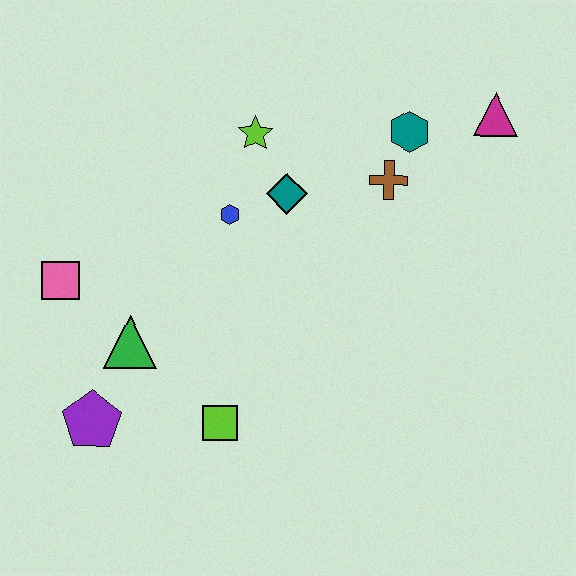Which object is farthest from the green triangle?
The magenta triangle is farthest from the green triangle.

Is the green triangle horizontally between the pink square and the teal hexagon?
Yes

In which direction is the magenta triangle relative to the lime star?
The magenta triangle is to the right of the lime star.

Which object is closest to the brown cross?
The teal hexagon is closest to the brown cross.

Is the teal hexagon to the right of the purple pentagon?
Yes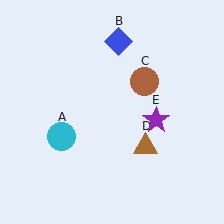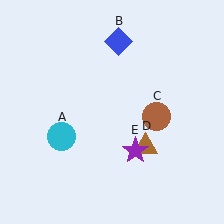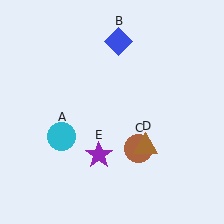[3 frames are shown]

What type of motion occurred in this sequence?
The brown circle (object C), purple star (object E) rotated clockwise around the center of the scene.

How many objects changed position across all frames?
2 objects changed position: brown circle (object C), purple star (object E).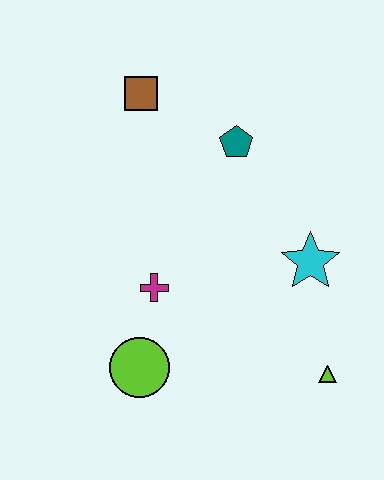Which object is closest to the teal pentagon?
The brown square is closest to the teal pentagon.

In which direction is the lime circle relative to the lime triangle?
The lime circle is to the left of the lime triangle.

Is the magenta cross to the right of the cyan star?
No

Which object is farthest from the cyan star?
The brown square is farthest from the cyan star.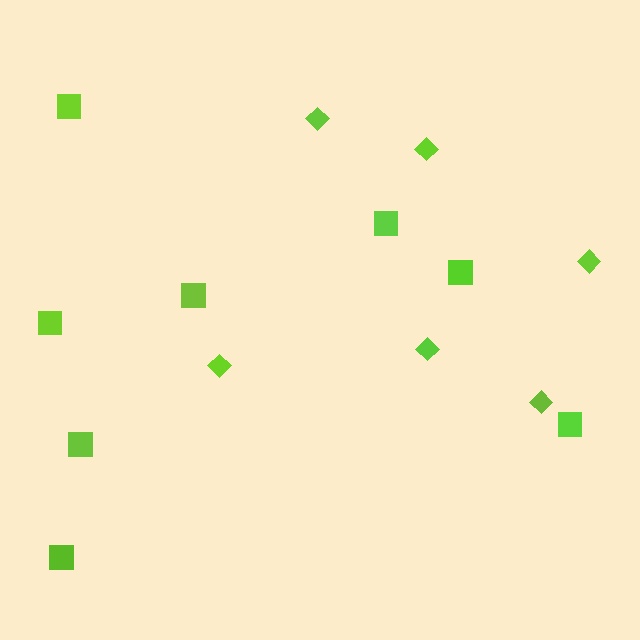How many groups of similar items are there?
There are 2 groups: one group of squares (8) and one group of diamonds (6).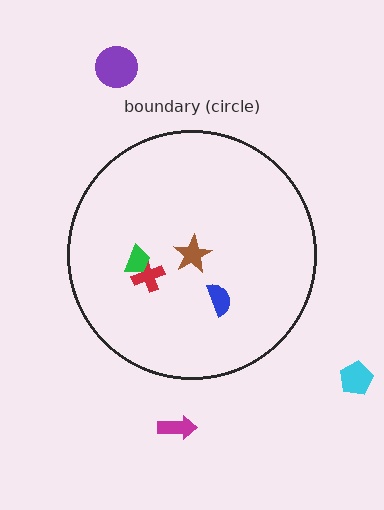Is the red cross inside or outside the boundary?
Inside.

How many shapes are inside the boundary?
4 inside, 3 outside.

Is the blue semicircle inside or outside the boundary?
Inside.